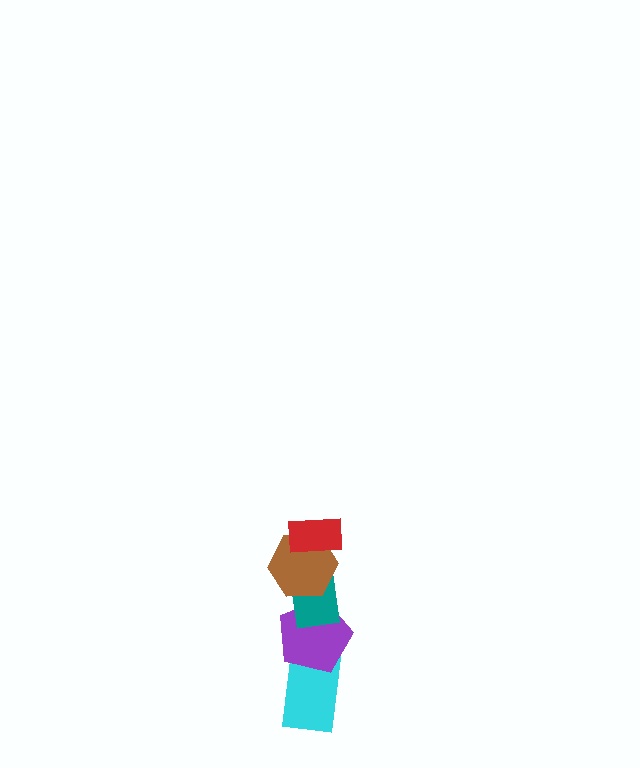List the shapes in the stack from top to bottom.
From top to bottom: the red rectangle, the brown hexagon, the teal rectangle, the purple pentagon, the cyan rectangle.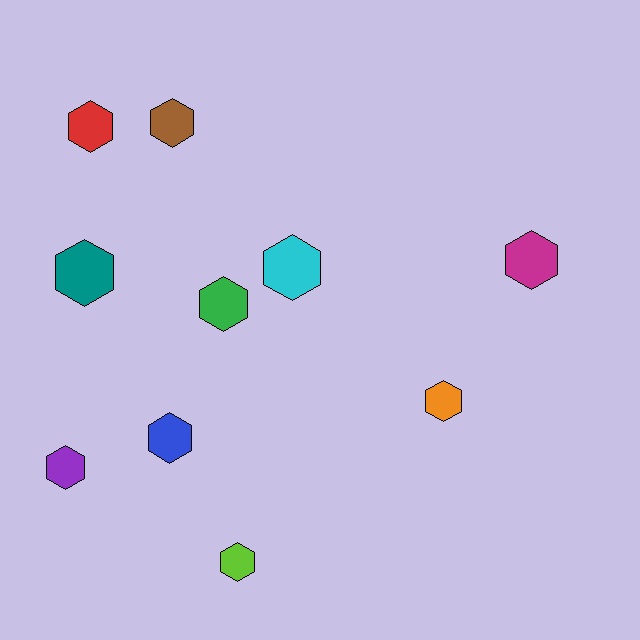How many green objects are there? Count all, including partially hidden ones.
There is 1 green object.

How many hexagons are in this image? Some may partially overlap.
There are 10 hexagons.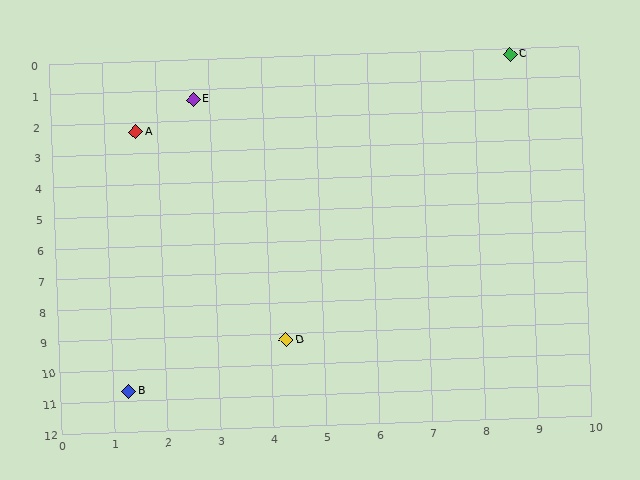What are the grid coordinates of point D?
Point D is at approximately (4.3, 9.2).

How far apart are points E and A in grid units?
Points E and A are about 1.5 grid units apart.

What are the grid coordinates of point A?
Point A is at approximately (1.6, 2.3).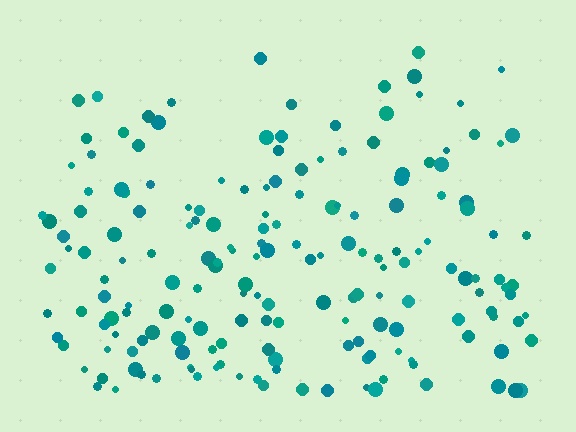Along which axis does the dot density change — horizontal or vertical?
Vertical.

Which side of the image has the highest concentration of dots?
The bottom.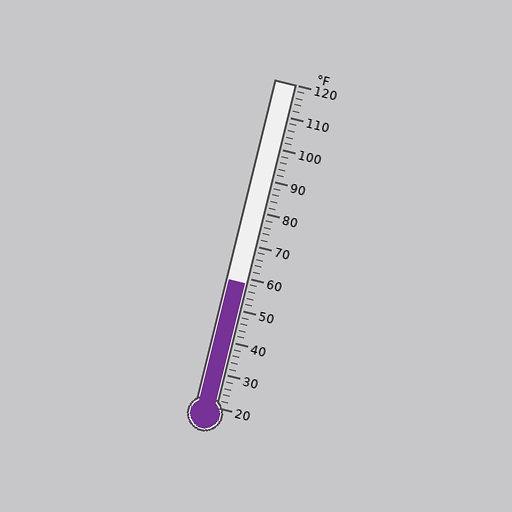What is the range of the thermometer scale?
The thermometer scale ranges from 20°F to 120°F.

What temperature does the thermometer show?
The thermometer shows approximately 58°F.